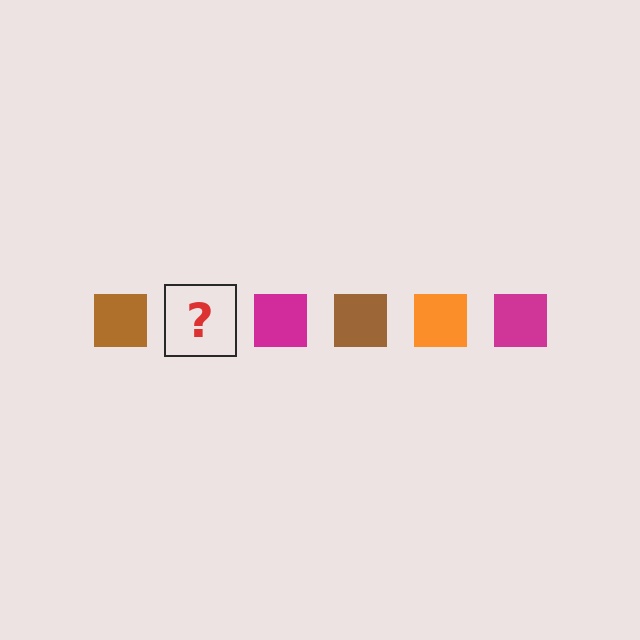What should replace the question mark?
The question mark should be replaced with an orange square.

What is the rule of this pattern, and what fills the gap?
The rule is that the pattern cycles through brown, orange, magenta squares. The gap should be filled with an orange square.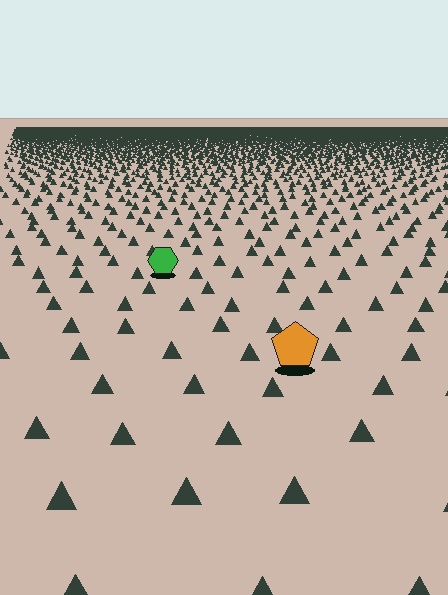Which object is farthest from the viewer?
The green hexagon is farthest from the viewer. It appears smaller and the ground texture around it is denser.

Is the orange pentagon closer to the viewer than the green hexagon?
Yes. The orange pentagon is closer — you can tell from the texture gradient: the ground texture is coarser near it.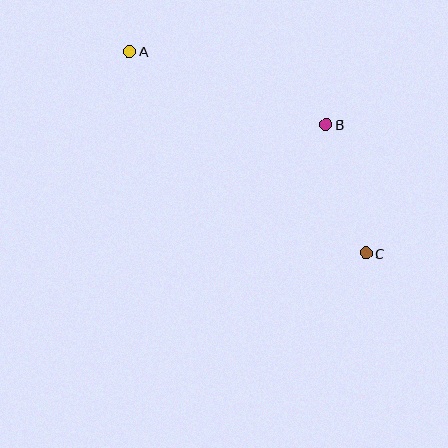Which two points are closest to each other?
Points B and C are closest to each other.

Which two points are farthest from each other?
Points A and C are farthest from each other.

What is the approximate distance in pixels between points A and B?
The distance between A and B is approximately 210 pixels.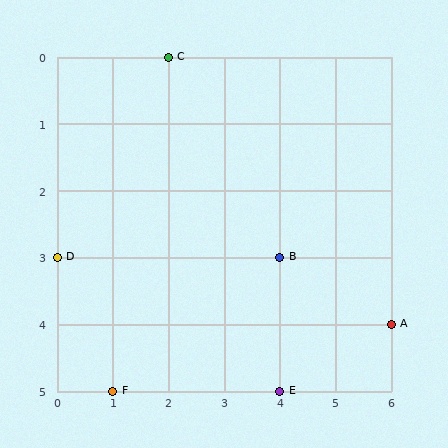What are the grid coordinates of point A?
Point A is at grid coordinates (6, 4).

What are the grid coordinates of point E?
Point E is at grid coordinates (4, 5).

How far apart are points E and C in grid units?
Points E and C are 2 columns and 5 rows apart (about 5.4 grid units diagonally).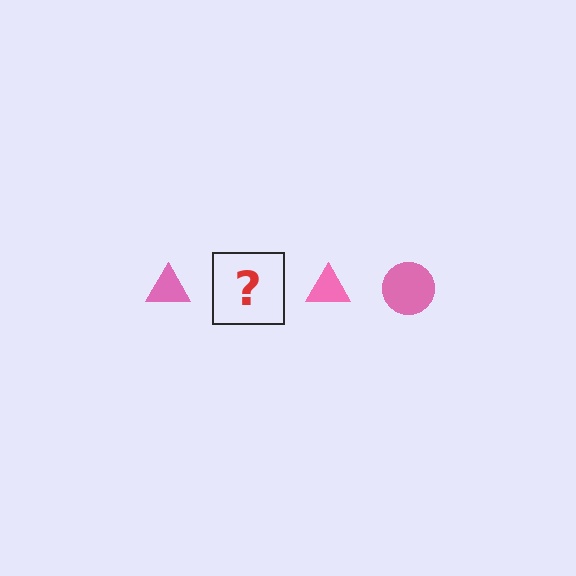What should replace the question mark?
The question mark should be replaced with a pink circle.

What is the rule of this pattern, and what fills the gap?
The rule is that the pattern cycles through triangle, circle shapes in pink. The gap should be filled with a pink circle.